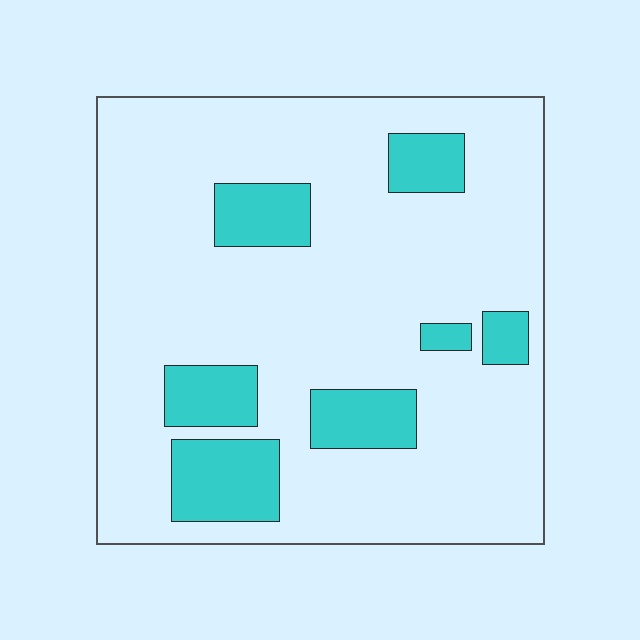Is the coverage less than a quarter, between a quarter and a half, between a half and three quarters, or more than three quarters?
Less than a quarter.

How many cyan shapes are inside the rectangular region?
7.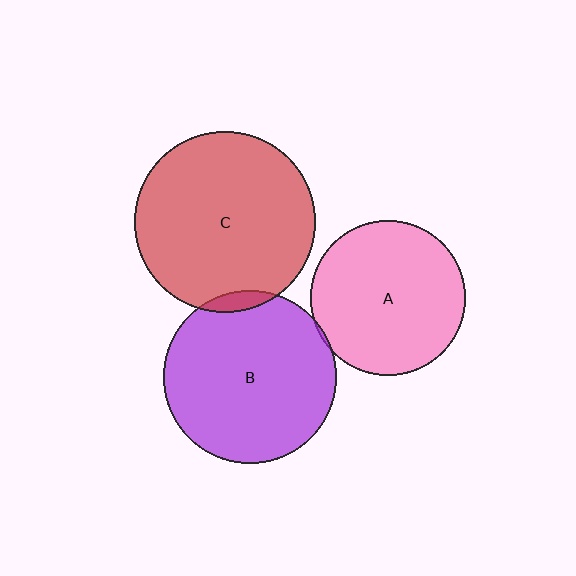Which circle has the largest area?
Circle C (red).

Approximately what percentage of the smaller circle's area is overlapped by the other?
Approximately 5%.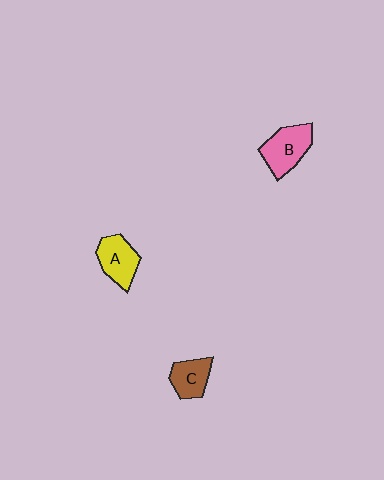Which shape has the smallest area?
Shape C (brown).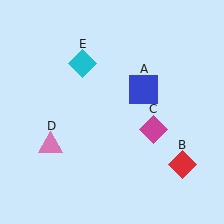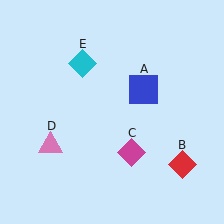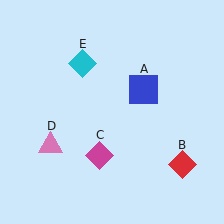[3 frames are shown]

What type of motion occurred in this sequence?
The magenta diamond (object C) rotated clockwise around the center of the scene.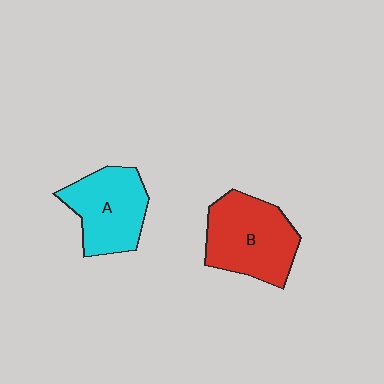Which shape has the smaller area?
Shape A (cyan).